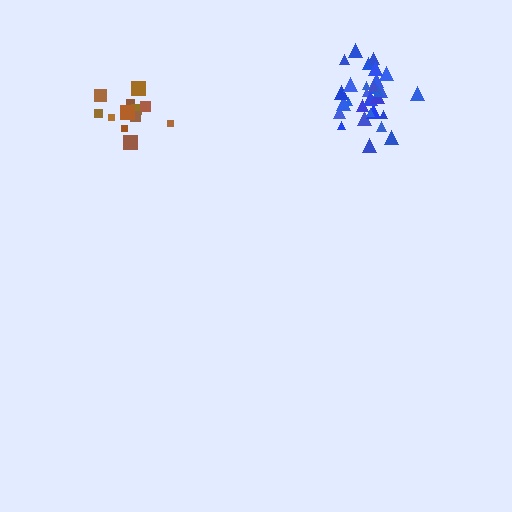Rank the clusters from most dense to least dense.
blue, brown.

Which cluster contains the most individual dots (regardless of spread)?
Blue (30).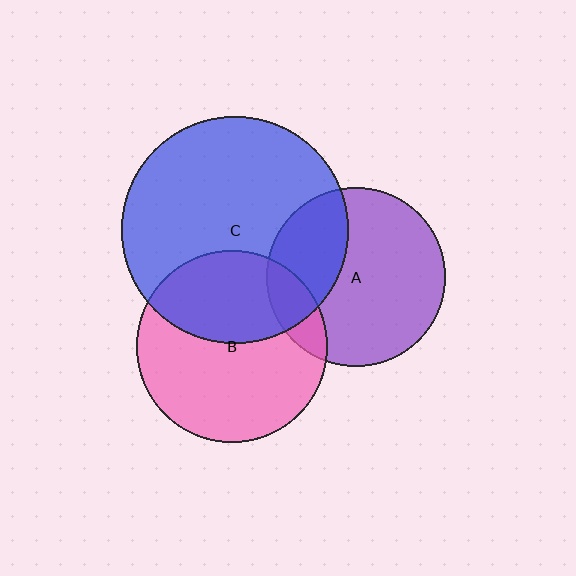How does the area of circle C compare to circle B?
Approximately 1.4 times.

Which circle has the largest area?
Circle C (blue).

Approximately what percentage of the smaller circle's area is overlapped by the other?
Approximately 30%.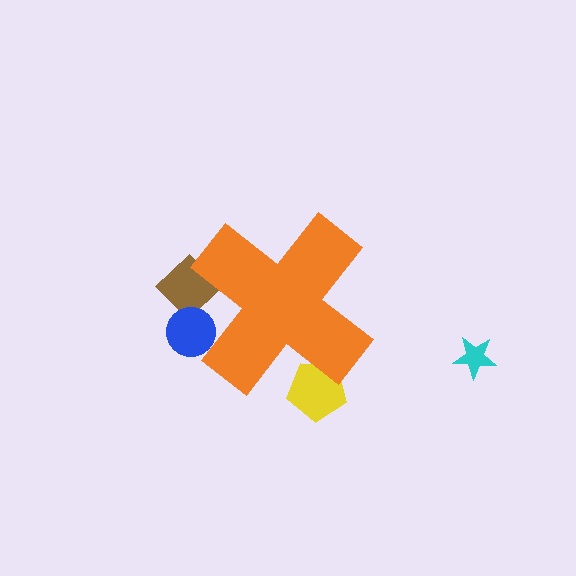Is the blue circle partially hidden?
Yes, the blue circle is partially hidden behind the orange cross.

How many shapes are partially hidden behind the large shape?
3 shapes are partially hidden.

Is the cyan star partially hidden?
No, the cyan star is fully visible.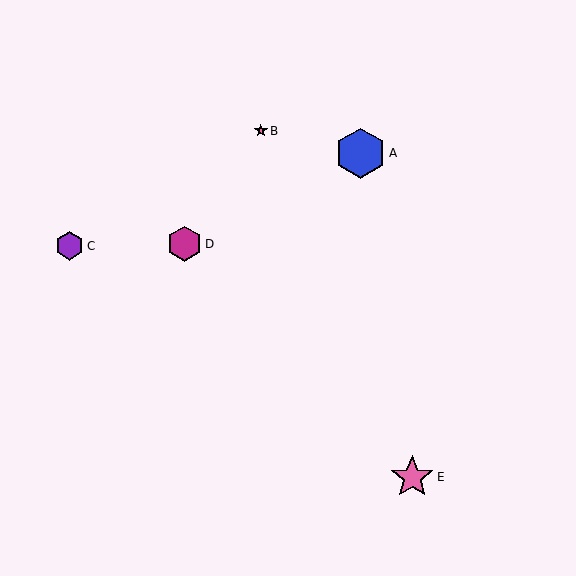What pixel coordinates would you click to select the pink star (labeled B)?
Click at (261, 131) to select the pink star B.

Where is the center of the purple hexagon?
The center of the purple hexagon is at (69, 246).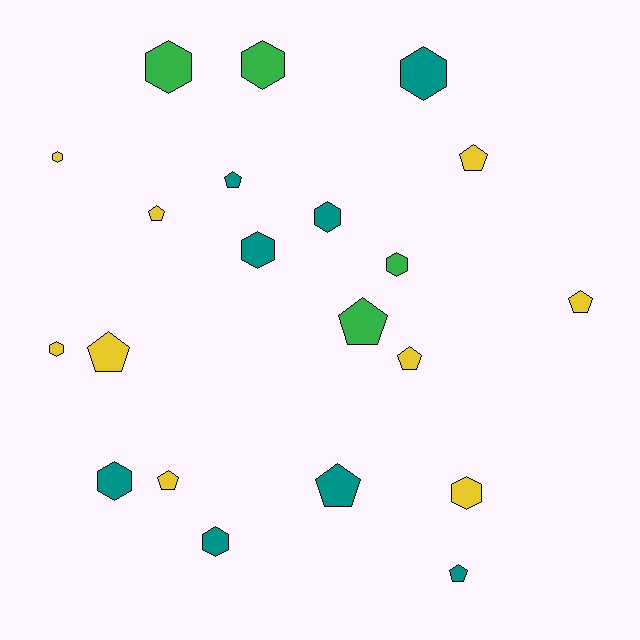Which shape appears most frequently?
Hexagon, with 11 objects.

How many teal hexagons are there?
There are 5 teal hexagons.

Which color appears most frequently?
Yellow, with 9 objects.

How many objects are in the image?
There are 21 objects.